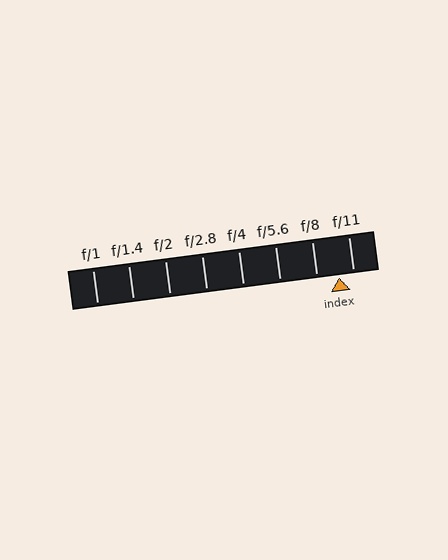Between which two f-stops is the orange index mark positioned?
The index mark is between f/8 and f/11.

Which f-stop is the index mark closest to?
The index mark is closest to f/11.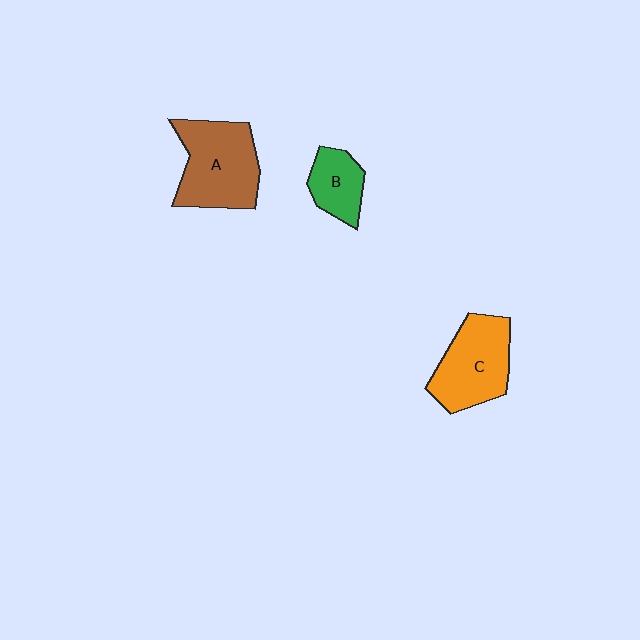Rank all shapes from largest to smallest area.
From largest to smallest: A (brown), C (orange), B (green).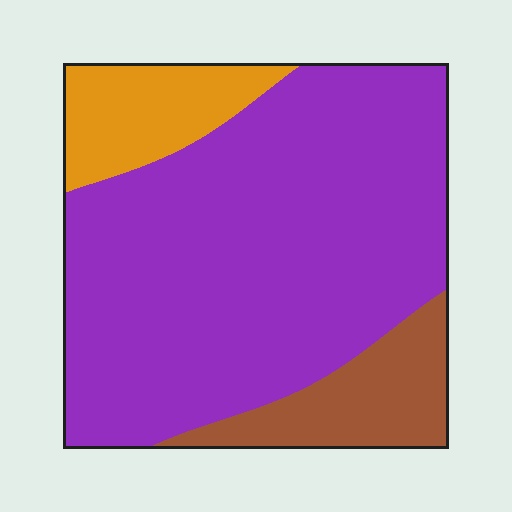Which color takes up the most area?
Purple, at roughly 75%.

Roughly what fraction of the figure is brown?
Brown takes up about one eighth (1/8) of the figure.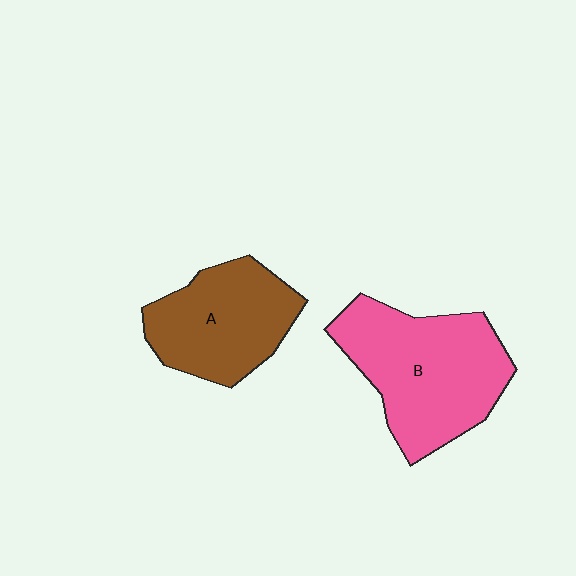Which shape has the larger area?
Shape B (pink).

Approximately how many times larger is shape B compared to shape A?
Approximately 1.3 times.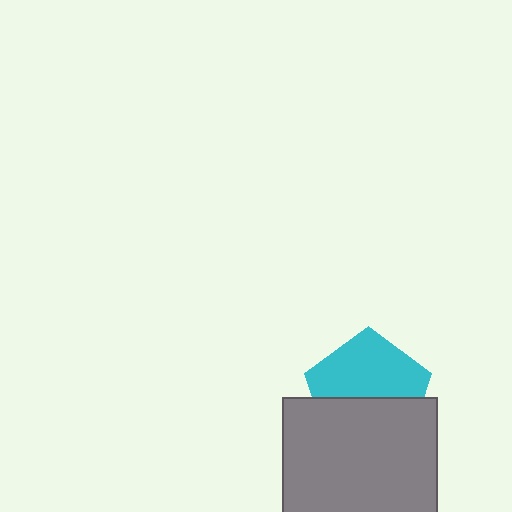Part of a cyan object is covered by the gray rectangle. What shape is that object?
It is a pentagon.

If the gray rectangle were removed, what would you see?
You would see the complete cyan pentagon.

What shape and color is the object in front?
The object in front is a gray rectangle.